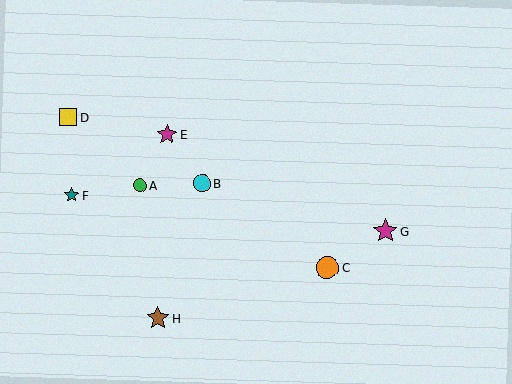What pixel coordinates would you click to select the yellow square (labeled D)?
Click at (68, 117) to select the yellow square D.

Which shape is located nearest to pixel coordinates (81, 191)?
The teal star (labeled F) at (71, 195) is nearest to that location.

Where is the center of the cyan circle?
The center of the cyan circle is at (202, 183).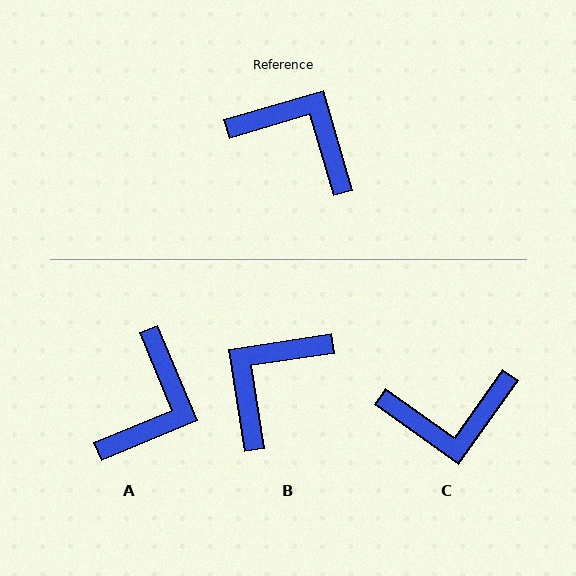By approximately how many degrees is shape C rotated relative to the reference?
Approximately 142 degrees clockwise.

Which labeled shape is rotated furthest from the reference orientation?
C, about 142 degrees away.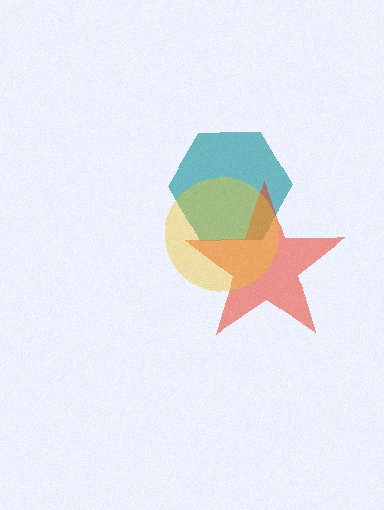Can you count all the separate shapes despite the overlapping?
Yes, there are 3 separate shapes.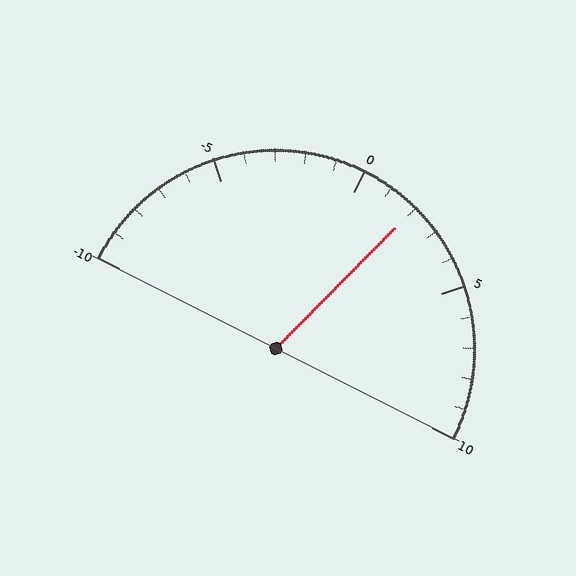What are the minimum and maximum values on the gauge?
The gauge ranges from -10 to 10.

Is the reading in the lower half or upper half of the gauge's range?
The reading is in the upper half of the range (-10 to 10).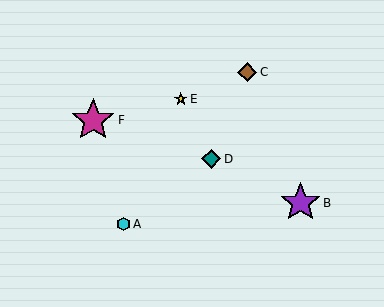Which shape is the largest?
The magenta star (labeled F) is the largest.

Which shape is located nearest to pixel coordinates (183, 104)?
The yellow star (labeled E) at (181, 99) is nearest to that location.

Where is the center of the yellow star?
The center of the yellow star is at (181, 99).